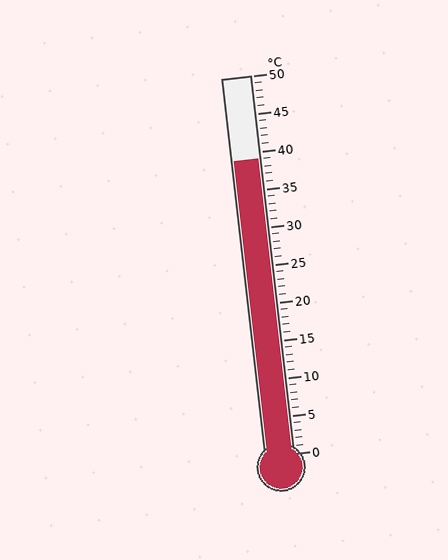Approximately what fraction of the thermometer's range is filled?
The thermometer is filled to approximately 80% of its range.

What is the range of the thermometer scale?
The thermometer scale ranges from 0°C to 50°C.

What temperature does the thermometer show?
The thermometer shows approximately 39°C.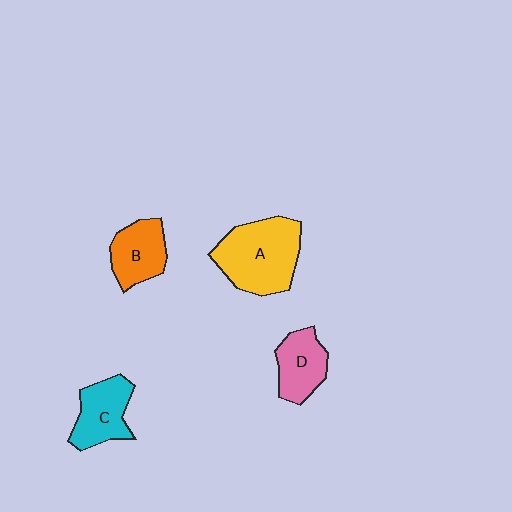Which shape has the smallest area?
Shape D (pink).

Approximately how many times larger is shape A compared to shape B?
Approximately 1.7 times.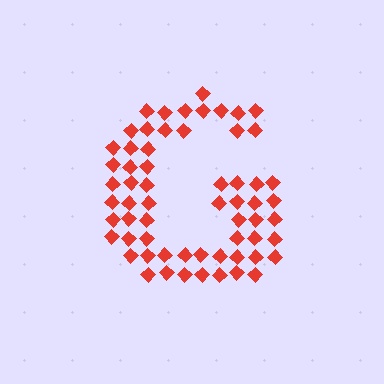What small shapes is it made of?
It is made of small diamonds.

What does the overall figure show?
The overall figure shows the letter G.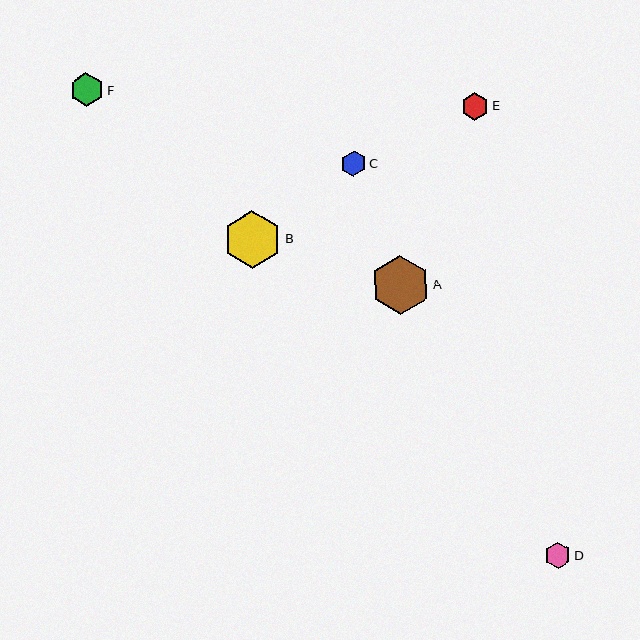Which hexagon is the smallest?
Hexagon C is the smallest with a size of approximately 26 pixels.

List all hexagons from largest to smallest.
From largest to smallest: A, B, F, E, D, C.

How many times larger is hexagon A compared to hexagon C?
Hexagon A is approximately 2.3 times the size of hexagon C.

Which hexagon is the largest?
Hexagon A is the largest with a size of approximately 59 pixels.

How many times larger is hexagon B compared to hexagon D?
Hexagon B is approximately 2.2 times the size of hexagon D.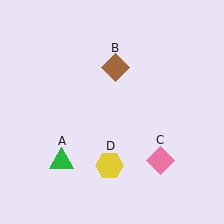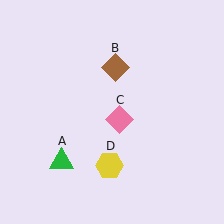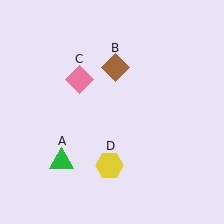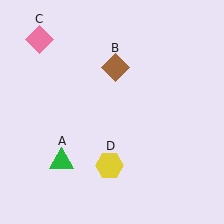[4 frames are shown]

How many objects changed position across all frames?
1 object changed position: pink diamond (object C).